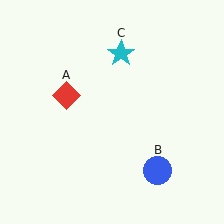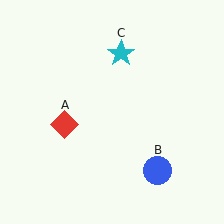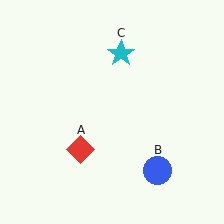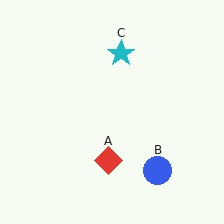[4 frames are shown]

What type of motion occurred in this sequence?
The red diamond (object A) rotated counterclockwise around the center of the scene.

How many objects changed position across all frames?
1 object changed position: red diamond (object A).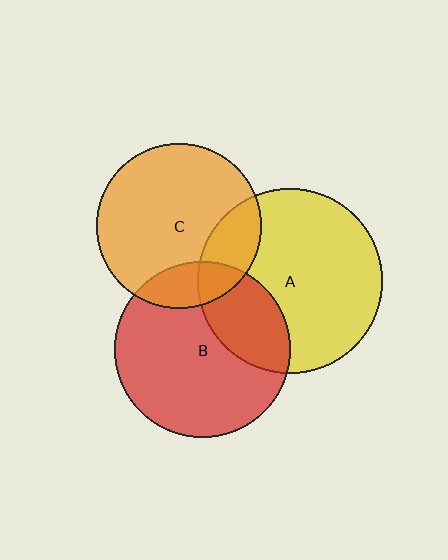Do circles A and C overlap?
Yes.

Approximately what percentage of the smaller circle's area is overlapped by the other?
Approximately 20%.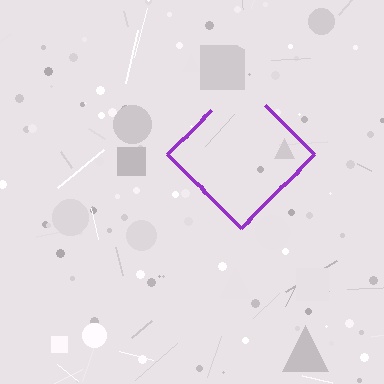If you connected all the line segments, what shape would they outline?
They would outline a diamond.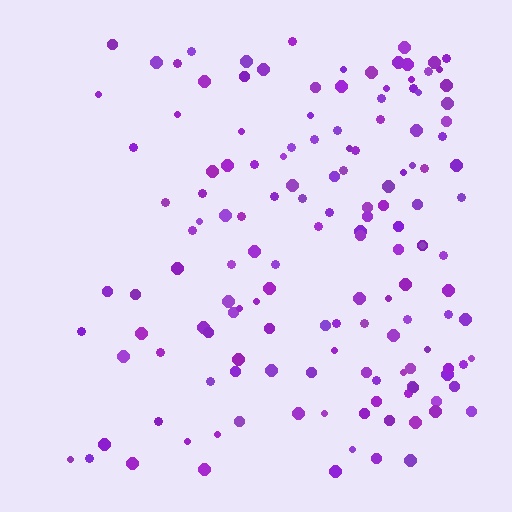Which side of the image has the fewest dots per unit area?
The left.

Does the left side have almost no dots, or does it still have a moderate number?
Still a moderate number, just noticeably fewer than the right.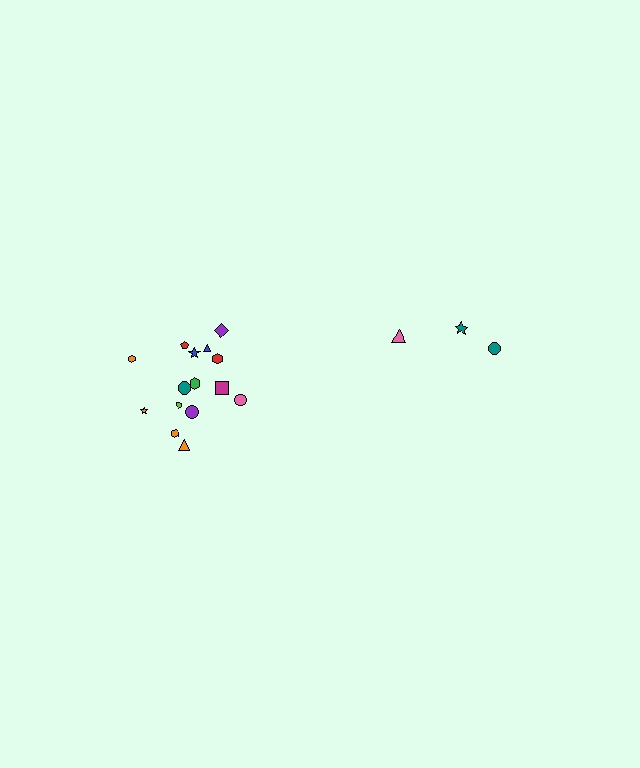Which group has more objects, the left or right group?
The left group.